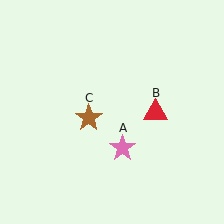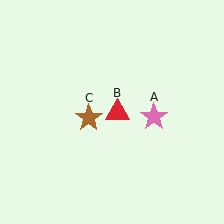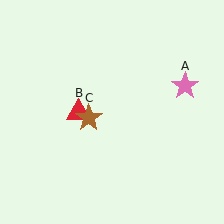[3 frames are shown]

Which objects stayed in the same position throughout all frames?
Brown star (object C) remained stationary.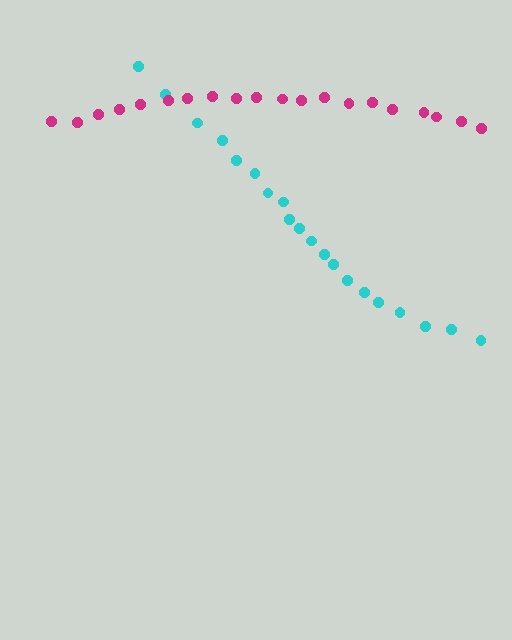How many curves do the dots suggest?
There are 2 distinct paths.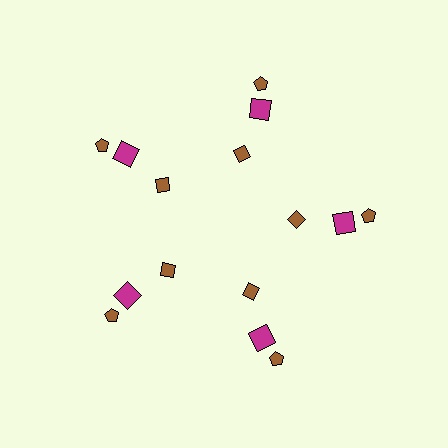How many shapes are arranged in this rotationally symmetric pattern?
There are 15 shapes, arranged in 5 groups of 3.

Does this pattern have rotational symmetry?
Yes, this pattern has 5-fold rotational symmetry. It looks the same after rotating 72 degrees around the center.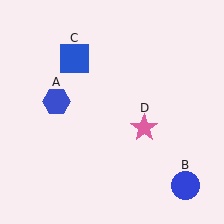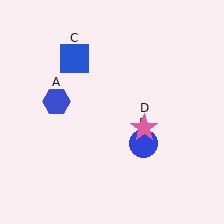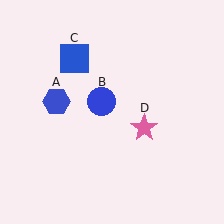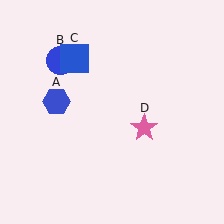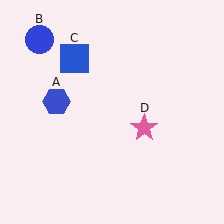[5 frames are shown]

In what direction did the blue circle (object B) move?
The blue circle (object B) moved up and to the left.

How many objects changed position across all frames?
1 object changed position: blue circle (object B).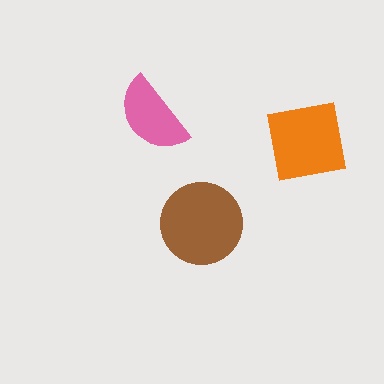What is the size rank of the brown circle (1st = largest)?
1st.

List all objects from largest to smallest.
The brown circle, the orange square, the pink semicircle.